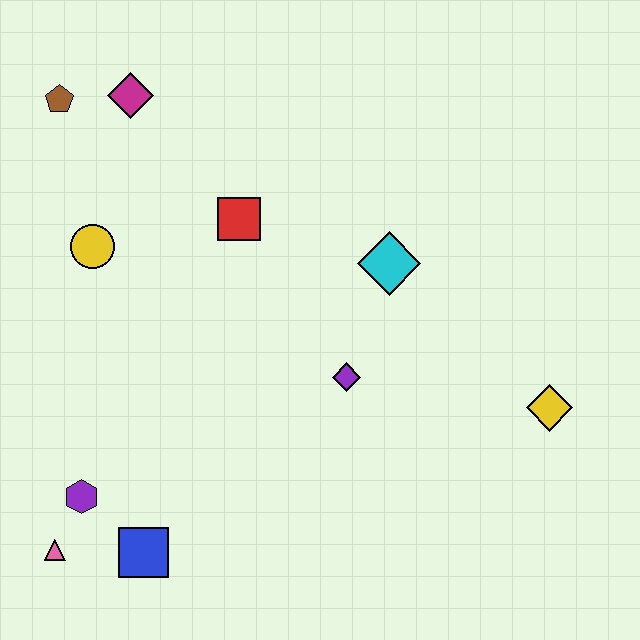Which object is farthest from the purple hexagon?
The yellow diamond is farthest from the purple hexagon.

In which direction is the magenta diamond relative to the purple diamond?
The magenta diamond is above the purple diamond.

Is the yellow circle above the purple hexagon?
Yes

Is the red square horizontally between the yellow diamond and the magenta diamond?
Yes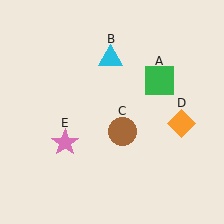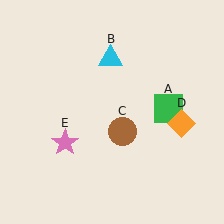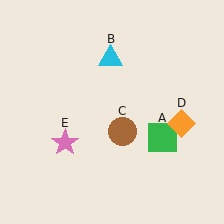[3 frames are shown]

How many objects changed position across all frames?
1 object changed position: green square (object A).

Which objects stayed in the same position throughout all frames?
Cyan triangle (object B) and brown circle (object C) and orange diamond (object D) and pink star (object E) remained stationary.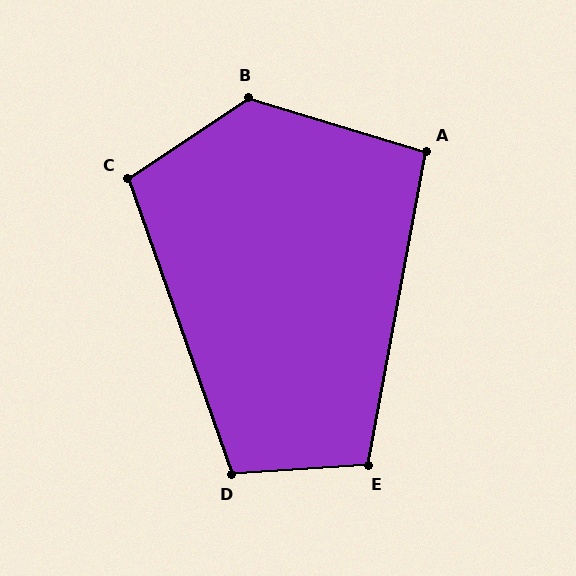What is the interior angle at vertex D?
Approximately 106 degrees (obtuse).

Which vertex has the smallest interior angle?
A, at approximately 96 degrees.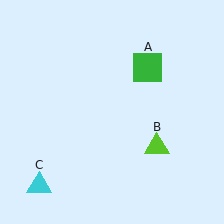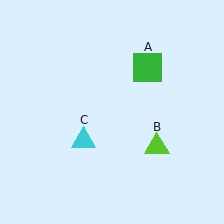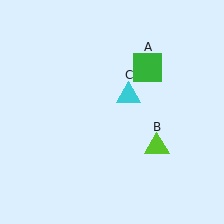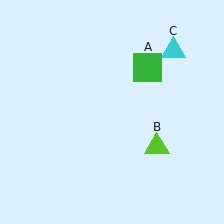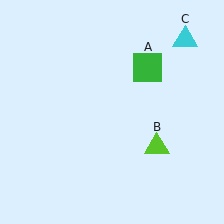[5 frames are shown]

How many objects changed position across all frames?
1 object changed position: cyan triangle (object C).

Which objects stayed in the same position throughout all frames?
Green square (object A) and lime triangle (object B) remained stationary.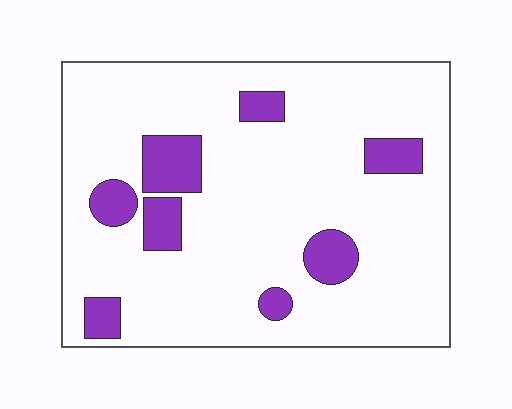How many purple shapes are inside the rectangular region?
8.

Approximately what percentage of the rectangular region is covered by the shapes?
Approximately 15%.